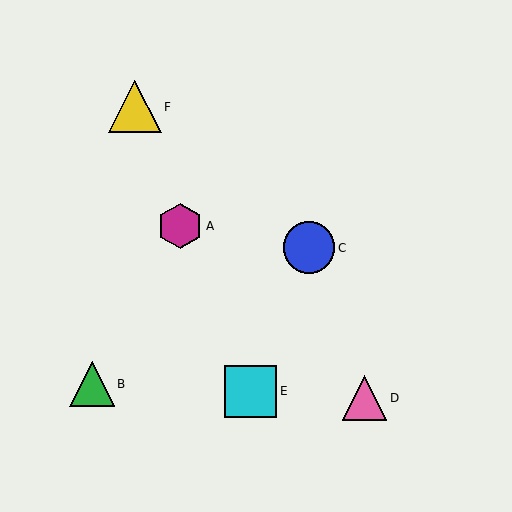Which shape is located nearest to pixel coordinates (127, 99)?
The yellow triangle (labeled F) at (135, 107) is nearest to that location.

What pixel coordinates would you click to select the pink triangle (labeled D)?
Click at (364, 398) to select the pink triangle D.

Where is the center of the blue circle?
The center of the blue circle is at (309, 248).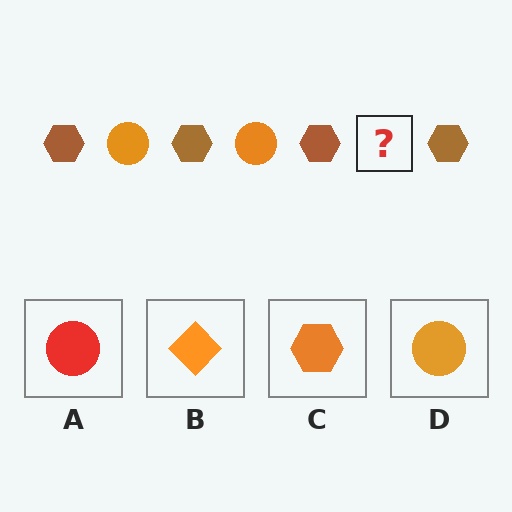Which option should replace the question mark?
Option D.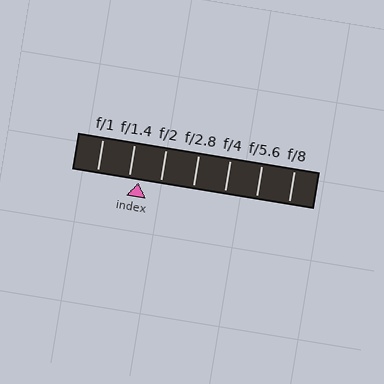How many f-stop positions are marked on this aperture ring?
There are 7 f-stop positions marked.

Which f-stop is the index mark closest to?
The index mark is closest to f/1.4.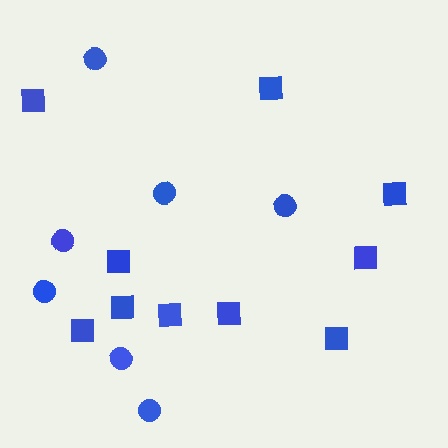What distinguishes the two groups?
There are 2 groups: one group of squares (10) and one group of circles (7).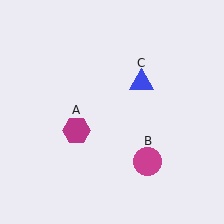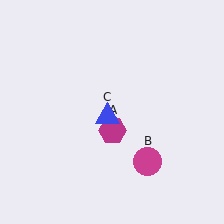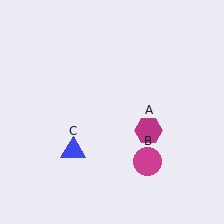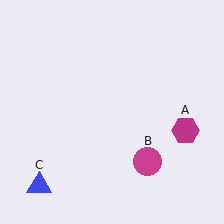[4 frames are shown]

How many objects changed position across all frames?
2 objects changed position: magenta hexagon (object A), blue triangle (object C).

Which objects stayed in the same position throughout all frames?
Magenta circle (object B) remained stationary.